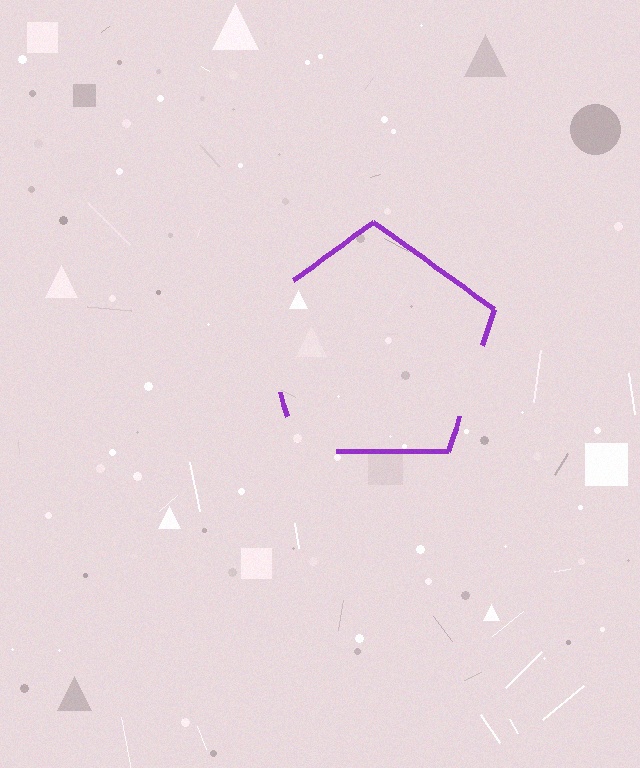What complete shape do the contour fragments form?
The contour fragments form a pentagon.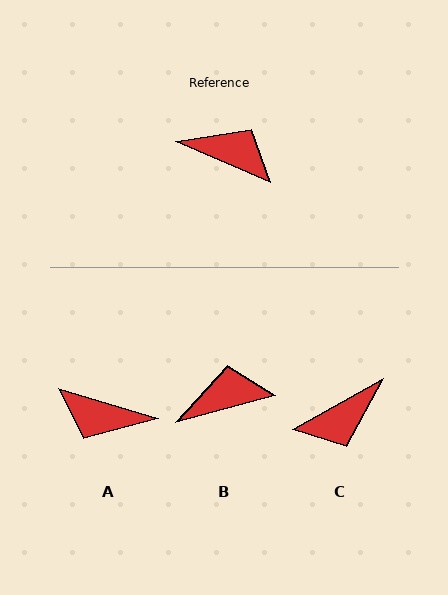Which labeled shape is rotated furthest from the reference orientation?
A, about 174 degrees away.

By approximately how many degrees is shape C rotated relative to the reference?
Approximately 128 degrees clockwise.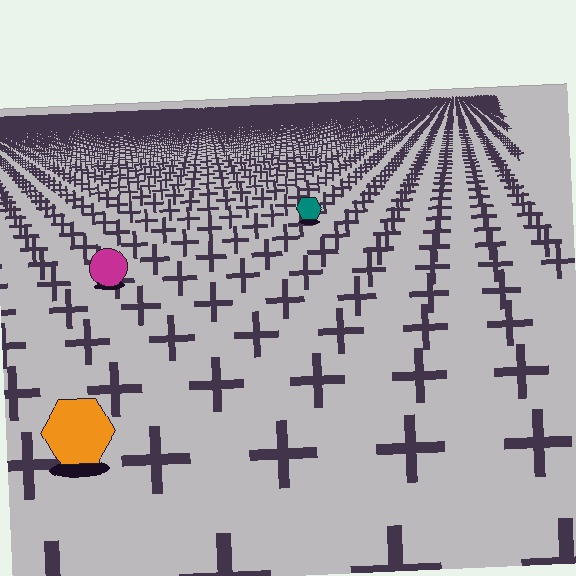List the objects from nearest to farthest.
From nearest to farthest: the orange hexagon, the magenta circle, the teal hexagon.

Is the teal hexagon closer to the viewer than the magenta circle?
No. The magenta circle is closer — you can tell from the texture gradient: the ground texture is coarser near it.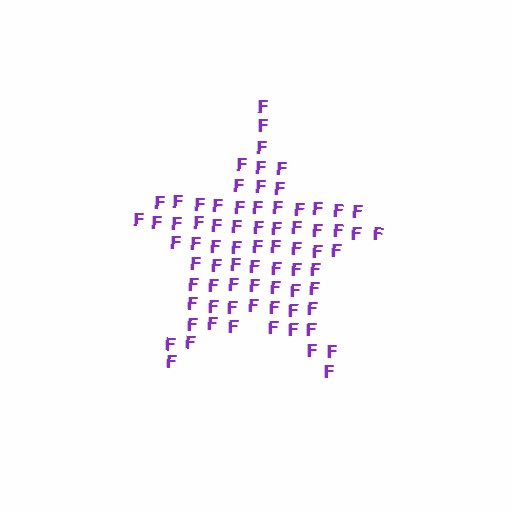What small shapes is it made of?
It is made of small letter F's.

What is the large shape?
The large shape is a star.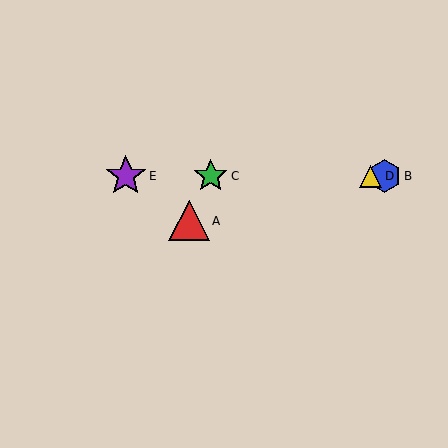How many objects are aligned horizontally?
4 objects (B, C, D, E) are aligned horizontally.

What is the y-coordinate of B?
Object B is at y≈176.